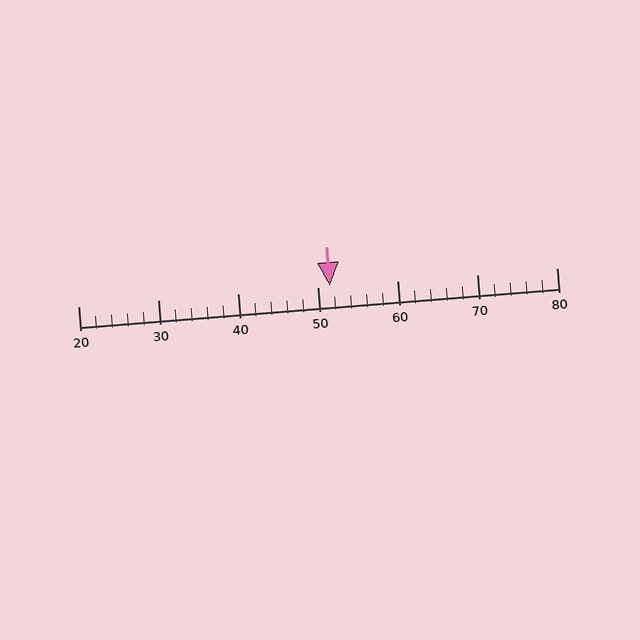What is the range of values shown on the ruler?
The ruler shows values from 20 to 80.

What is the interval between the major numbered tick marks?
The major tick marks are spaced 10 units apart.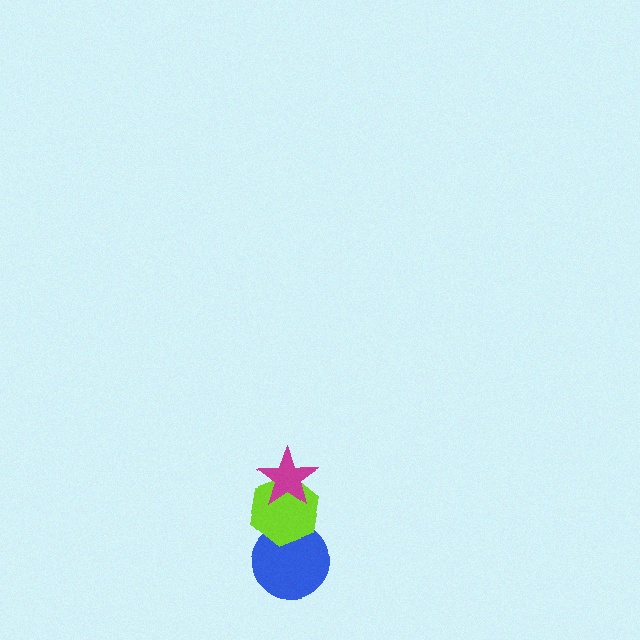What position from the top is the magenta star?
The magenta star is 1st from the top.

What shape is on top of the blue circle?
The lime hexagon is on top of the blue circle.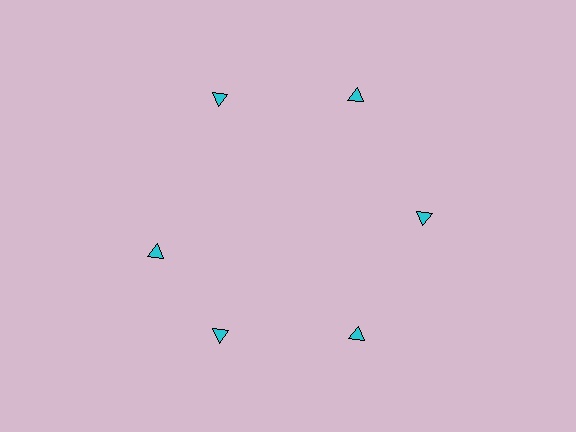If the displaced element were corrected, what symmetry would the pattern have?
It would have 6-fold rotational symmetry — the pattern would map onto itself every 60 degrees.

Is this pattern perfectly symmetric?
No. The 6 cyan triangles are arranged in a ring, but one element near the 9 o'clock position is rotated out of alignment along the ring, breaking the 6-fold rotational symmetry.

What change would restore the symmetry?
The symmetry would be restored by rotating it back into even spacing with its neighbors so that all 6 triangles sit at equal angles and equal distance from the center.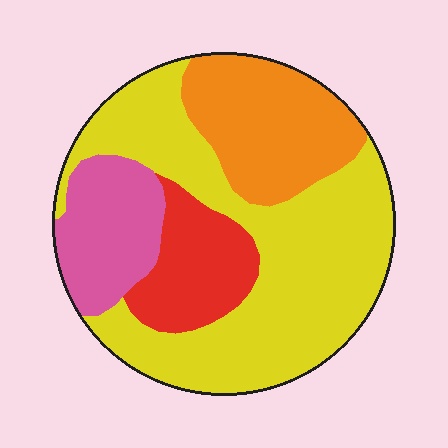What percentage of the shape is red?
Red takes up about one eighth (1/8) of the shape.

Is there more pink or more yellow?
Yellow.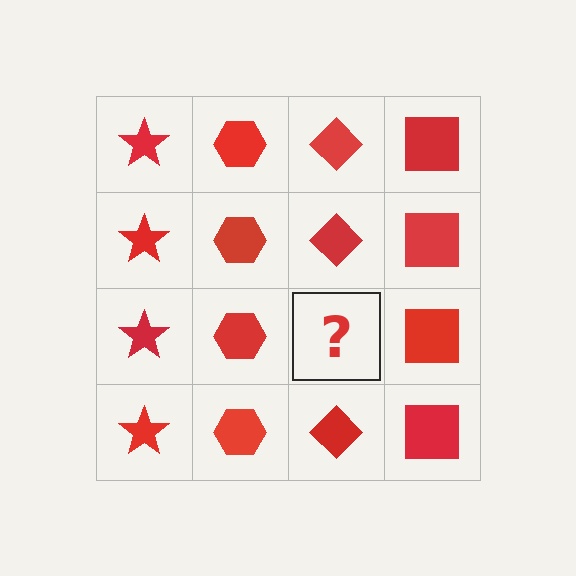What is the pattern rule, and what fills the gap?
The rule is that each column has a consistent shape. The gap should be filled with a red diamond.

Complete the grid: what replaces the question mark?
The question mark should be replaced with a red diamond.